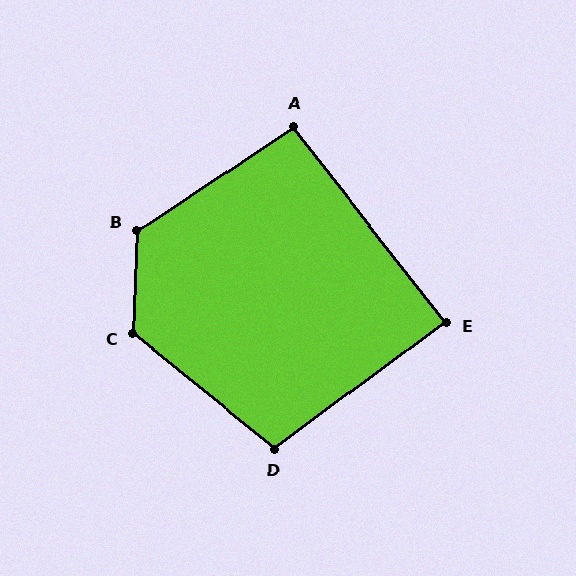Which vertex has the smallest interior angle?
E, at approximately 88 degrees.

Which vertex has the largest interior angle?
C, at approximately 127 degrees.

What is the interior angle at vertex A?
Approximately 94 degrees (approximately right).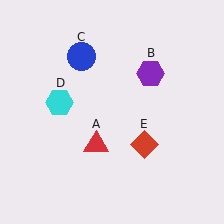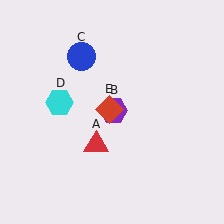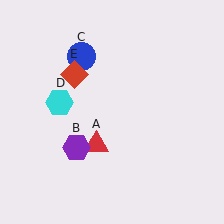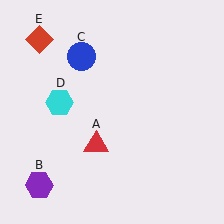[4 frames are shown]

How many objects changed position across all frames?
2 objects changed position: purple hexagon (object B), red diamond (object E).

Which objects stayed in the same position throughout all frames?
Red triangle (object A) and blue circle (object C) and cyan hexagon (object D) remained stationary.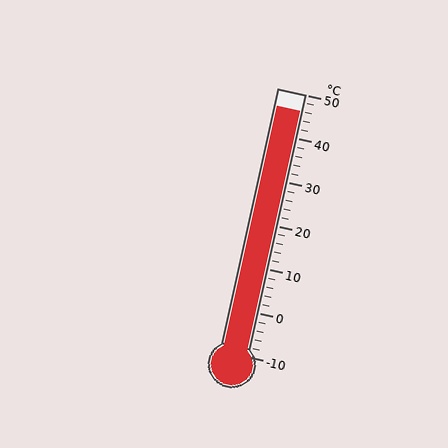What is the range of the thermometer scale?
The thermometer scale ranges from -10°C to 50°C.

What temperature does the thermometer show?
The thermometer shows approximately 46°C.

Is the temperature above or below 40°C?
The temperature is above 40°C.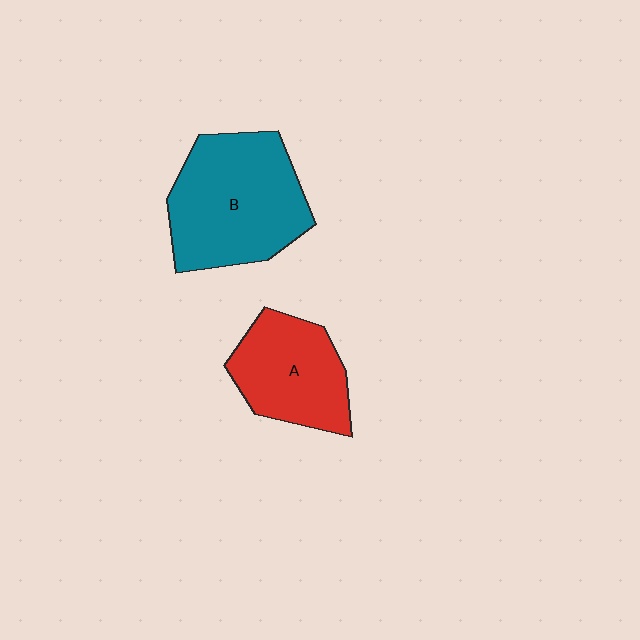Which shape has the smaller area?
Shape A (red).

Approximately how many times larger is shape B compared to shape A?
Approximately 1.4 times.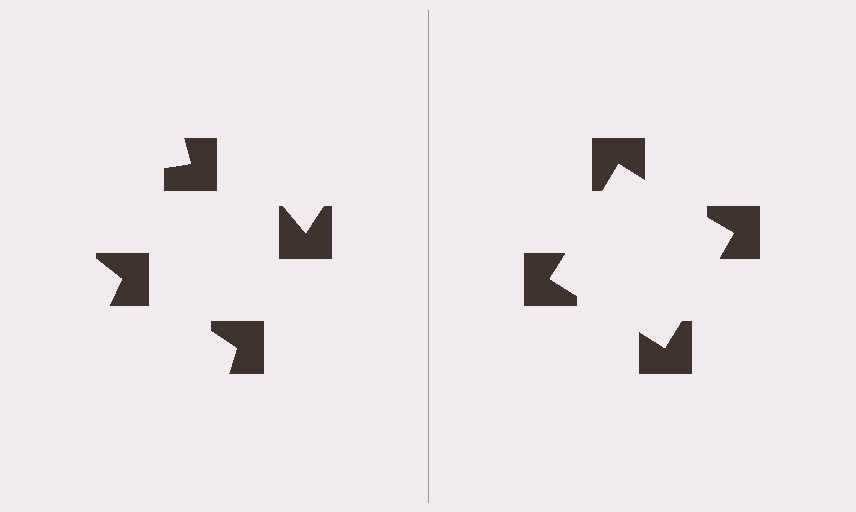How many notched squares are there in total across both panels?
8 — 4 on each side.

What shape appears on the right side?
An illusory square.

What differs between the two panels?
The notched squares are positioned identically on both sides; only the wedge orientations differ. On the right they align to a square; on the left they are misaligned.